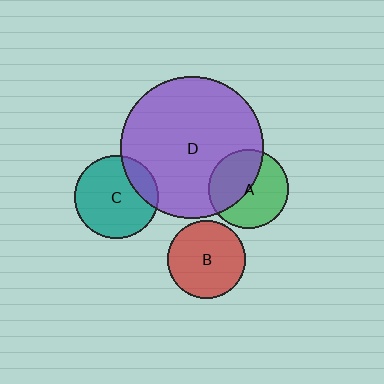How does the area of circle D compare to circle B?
Approximately 3.3 times.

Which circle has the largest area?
Circle D (purple).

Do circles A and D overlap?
Yes.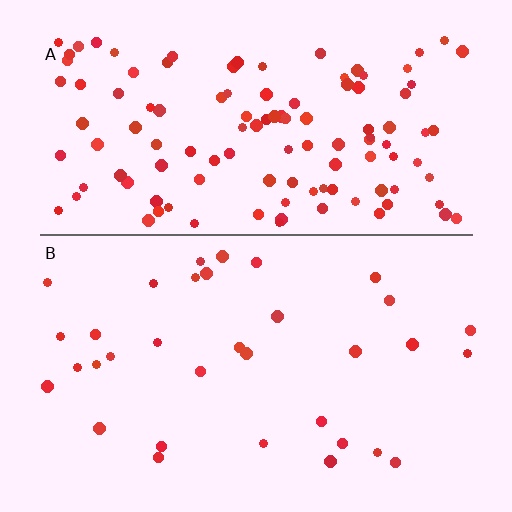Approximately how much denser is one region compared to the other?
Approximately 3.5× — region A over region B.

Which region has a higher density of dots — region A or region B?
A (the top).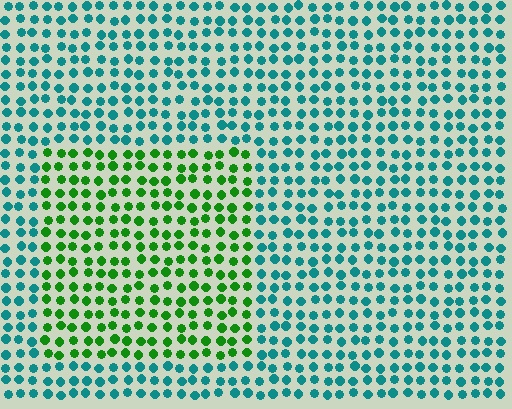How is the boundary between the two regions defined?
The boundary is defined purely by a slight shift in hue (about 60 degrees). Spacing, size, and orientation are identical on both sides.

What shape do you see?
I see a rectangle.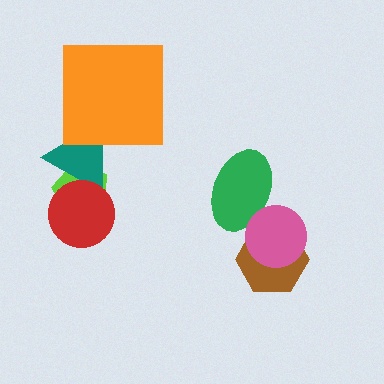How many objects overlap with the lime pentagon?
2 objects overlap with the lime pentagon.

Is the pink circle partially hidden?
No, no other shape covers it.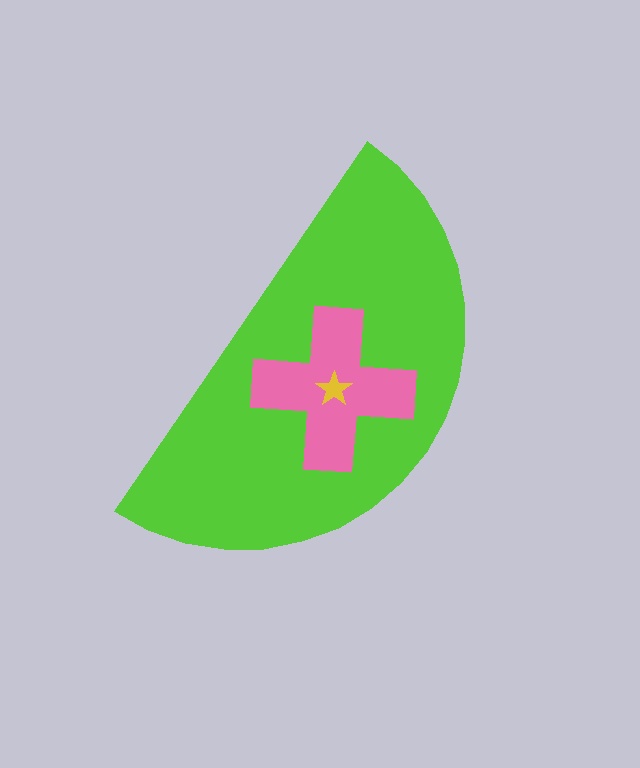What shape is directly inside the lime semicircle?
The pink cross.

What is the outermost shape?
The lime semicircle.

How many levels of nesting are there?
3.